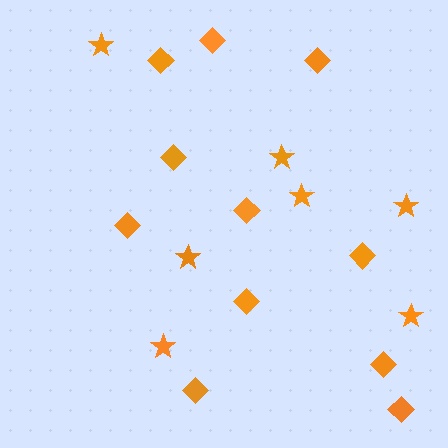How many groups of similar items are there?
There are 2 groups: one group of stars (7) and one group of diamonds (11).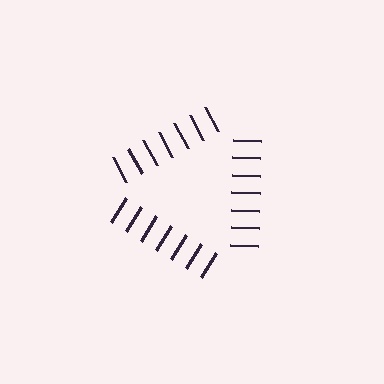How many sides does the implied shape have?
3 sides — the line-ends trace a triangle.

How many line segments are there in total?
21 — 7 along each of the 3 edges.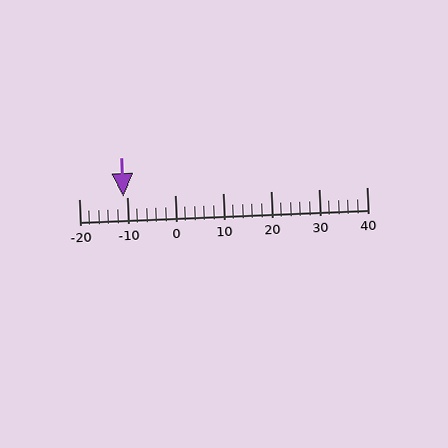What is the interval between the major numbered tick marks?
The major tick marks are spaced 10 units apart.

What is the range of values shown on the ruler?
The ruler shows values from -20 to 40.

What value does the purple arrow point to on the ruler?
The purple arrow points to approximately -11.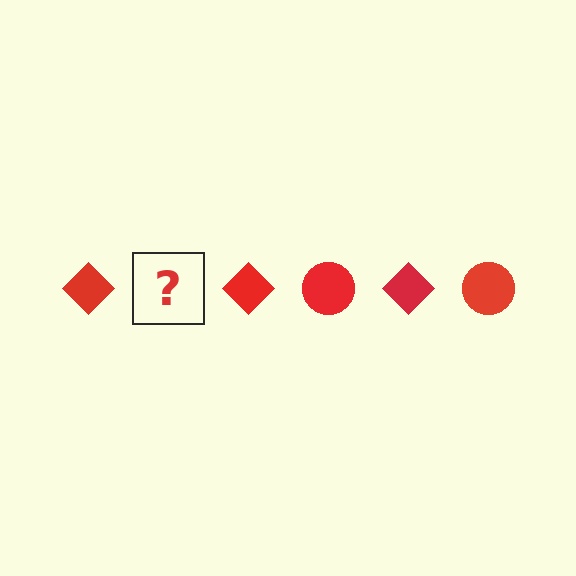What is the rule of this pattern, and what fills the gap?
The rule is that the pattern cycles through diamond, circle shapes in red. The gap should be filled with a red circle.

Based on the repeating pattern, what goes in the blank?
The blank should be a red circle.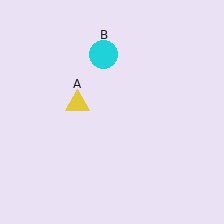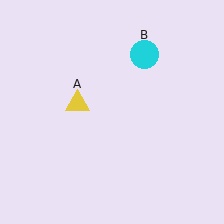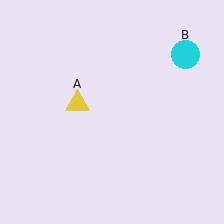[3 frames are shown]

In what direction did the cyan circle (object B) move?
The cyan circle (object B) moved right.